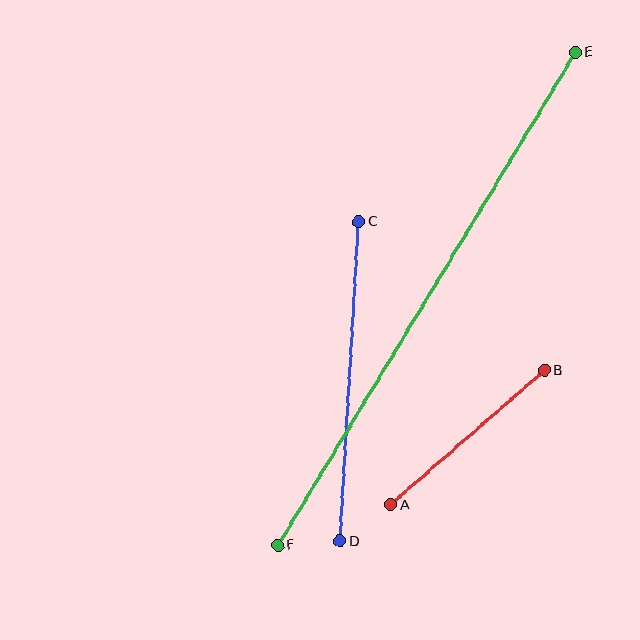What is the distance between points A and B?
The distance is approximately 204 pixels.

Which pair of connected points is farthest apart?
Points E and F are farthest apart.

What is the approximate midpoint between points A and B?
The midpoint is at approximately (468, 438) pixels.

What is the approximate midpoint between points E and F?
The midpoint is at approximately (427, 299) pixels.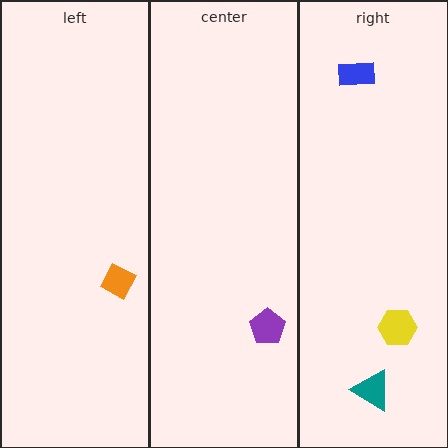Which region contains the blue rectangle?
The right region.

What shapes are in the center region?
The purple pentagon.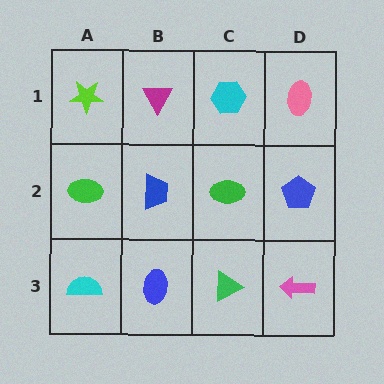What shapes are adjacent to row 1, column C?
A green ellipse (row 2, column C), a magenta triangle (row 1, column B), a pink ellipse (row 1, column D).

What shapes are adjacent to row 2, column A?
A lime star (row 1, column A), a cyan semicircle (row 3, column A), a blue trapezoid (row 2, column B).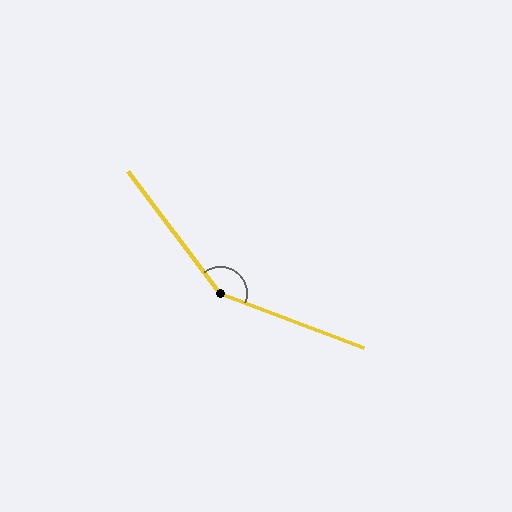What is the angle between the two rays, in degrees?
Approximately 148 degrees.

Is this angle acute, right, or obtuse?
It is obtuse.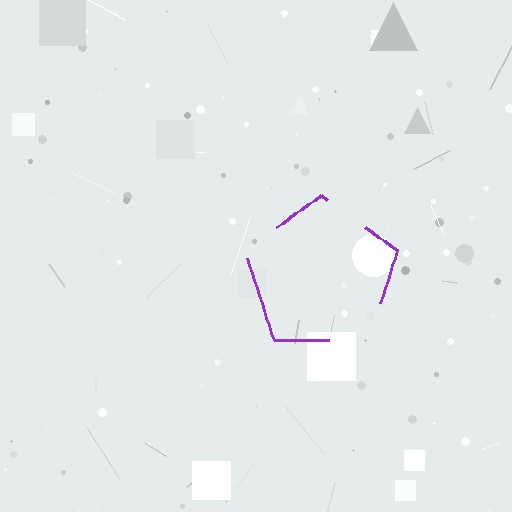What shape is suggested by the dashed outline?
The dashed outline suggests a pentagon.